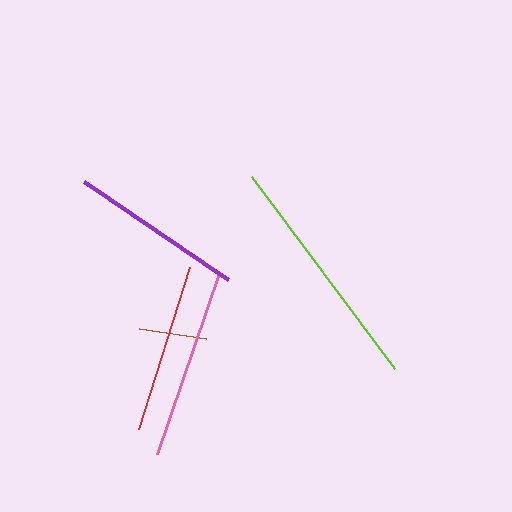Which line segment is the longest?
The lime line is the longest at approximately 239 pixels.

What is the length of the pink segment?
The pink segment is approximately 190 pixels long.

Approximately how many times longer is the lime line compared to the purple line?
The lime line is approximately 1.4 times the length of the purple line.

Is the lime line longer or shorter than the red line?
The lime line is longer than the red line.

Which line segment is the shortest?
The brown line is the shortest at approximately 68 pixels.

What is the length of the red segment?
The red segment is approximately 170 pixels long.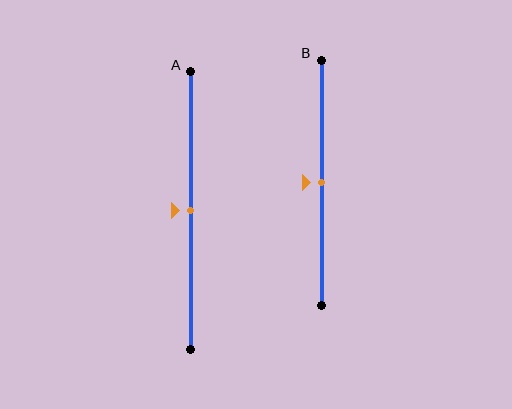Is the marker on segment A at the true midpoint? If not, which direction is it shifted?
Yes, the marker on segment A is at the true midpoint.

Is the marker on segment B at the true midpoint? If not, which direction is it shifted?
Yes, the marker on segment B is at the true midpoint.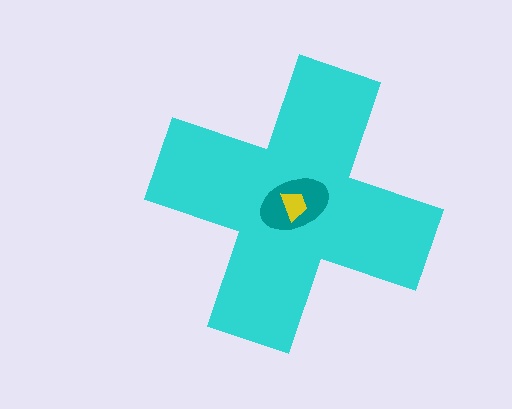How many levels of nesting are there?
3.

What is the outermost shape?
The cyan cross.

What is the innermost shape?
The yellow trapezoid.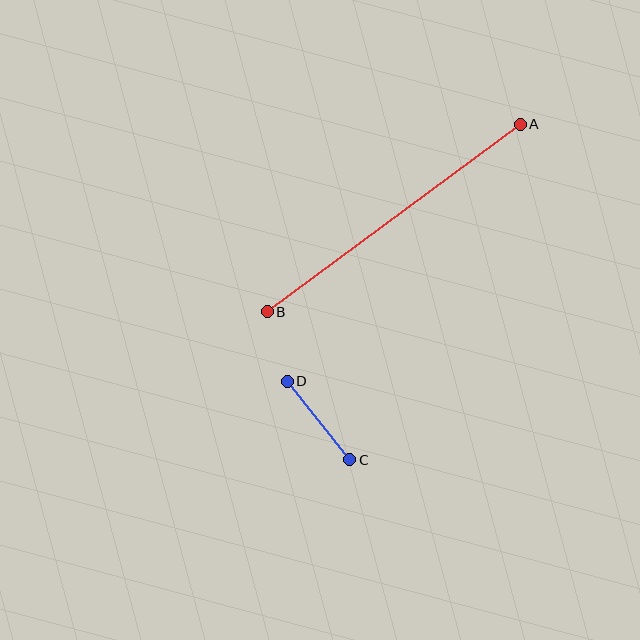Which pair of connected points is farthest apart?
Points A and B are farthest apart.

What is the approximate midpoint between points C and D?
The midpoint is at approximately (319, 421) pixels.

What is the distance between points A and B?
The distance is approximately 315 pixels.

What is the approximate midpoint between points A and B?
The midpoint is at approximately (394, 218) pixels.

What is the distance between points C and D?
The distance is approximately 100 pixels.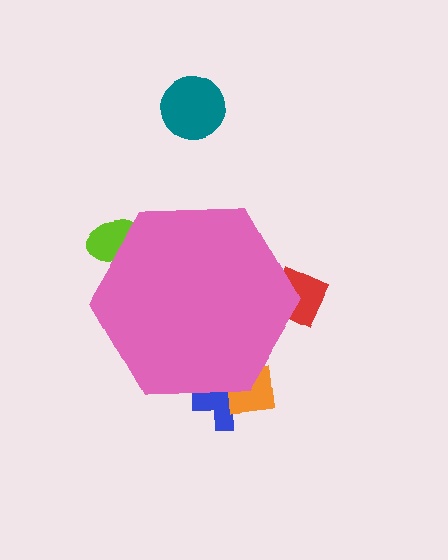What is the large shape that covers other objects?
A pink hexagon.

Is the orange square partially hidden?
Yes, the orange square is partially hidden behind the pink hexagon.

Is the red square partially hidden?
Yes, the red square is partially hidden behind the pink hexagon.